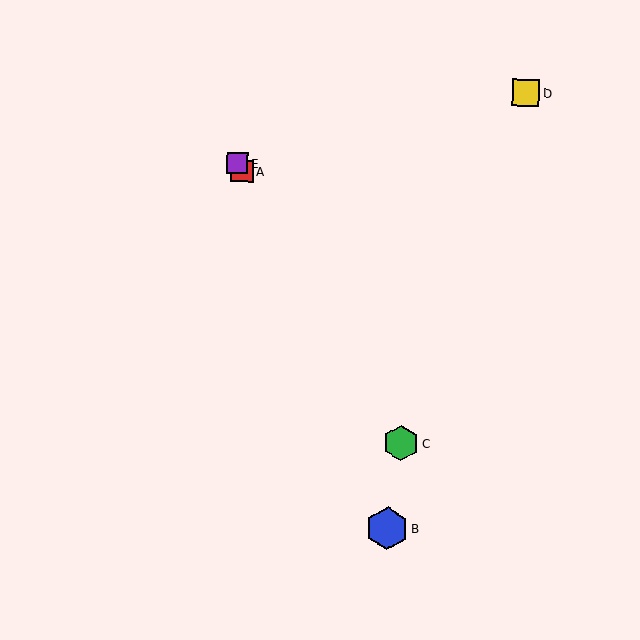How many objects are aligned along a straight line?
3 objects (A, C, E) are aligned along a straight line.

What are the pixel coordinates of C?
Object C is at (401, 443).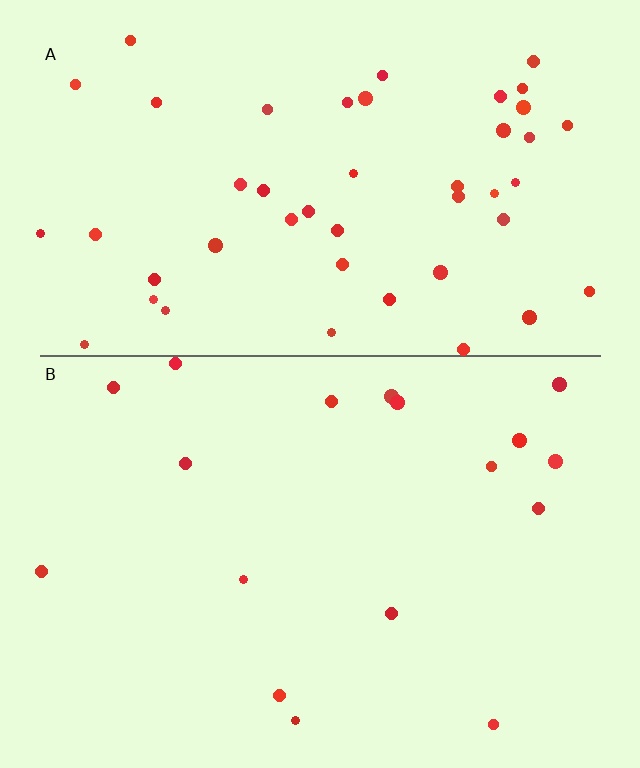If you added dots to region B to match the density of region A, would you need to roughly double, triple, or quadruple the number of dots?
Approximately triple.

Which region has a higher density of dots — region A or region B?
A (the top).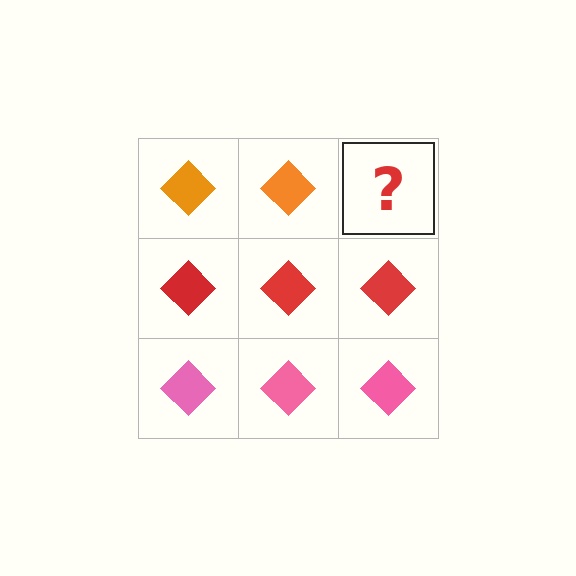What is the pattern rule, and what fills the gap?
The rule is that each row has a consistent color. The gap should be filled with an orange diamond.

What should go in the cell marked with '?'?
The missing cell should contain an orange diamond.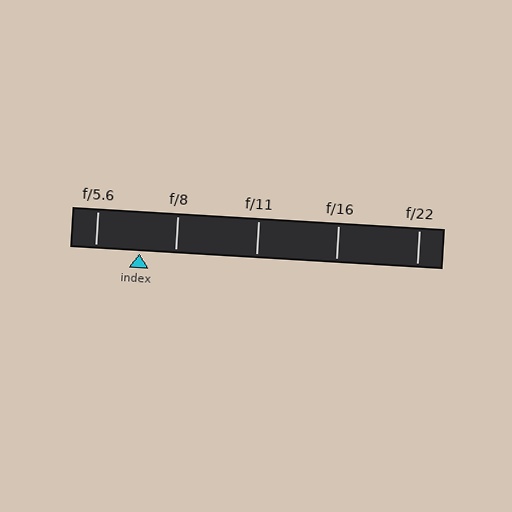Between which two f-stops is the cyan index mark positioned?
The index mark is between f/5.6 and f/8.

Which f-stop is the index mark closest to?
The index mark is closest to f/8.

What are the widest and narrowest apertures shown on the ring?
The widest aperture shown is f/5.6 and the narrowest is f/22.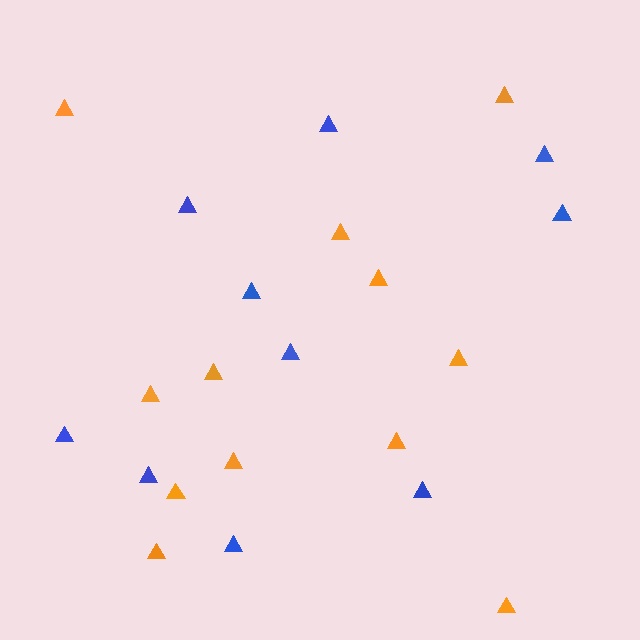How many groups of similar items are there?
There are 2 groups: one group of orange triangles (12) and one group of blue triangles (10).